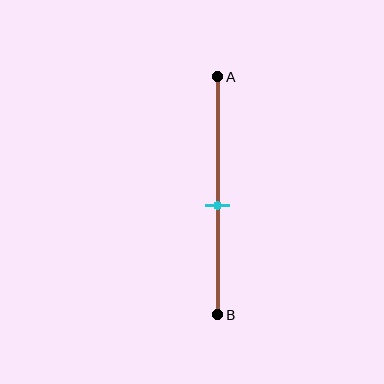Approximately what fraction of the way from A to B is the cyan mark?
The cyan mark is approximately 55% of the way from A to B.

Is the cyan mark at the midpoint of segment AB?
No, the mark is at about 55% from A, not at the 50% midpoint.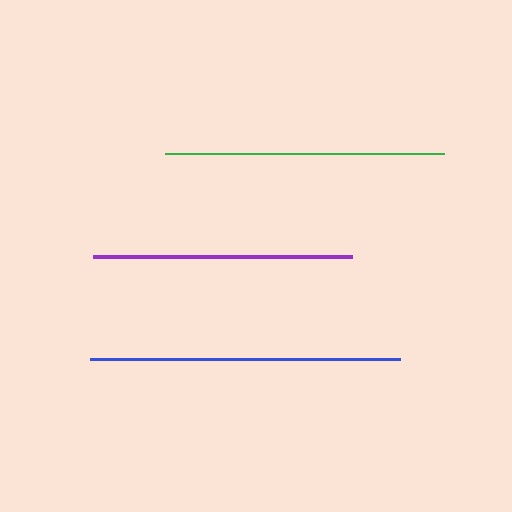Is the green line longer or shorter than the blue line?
The blue line is longer than the green line.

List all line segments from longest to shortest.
From longest to shortest: blue, green, purple.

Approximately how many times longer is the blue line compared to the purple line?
The blue line is approximately 1.2 times the length of the purple line.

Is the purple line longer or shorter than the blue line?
The blue line is longer than the purple line.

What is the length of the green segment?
The green segment is approximately 279 pixels long.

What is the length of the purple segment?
The purple segment is approximately 259 pixels long.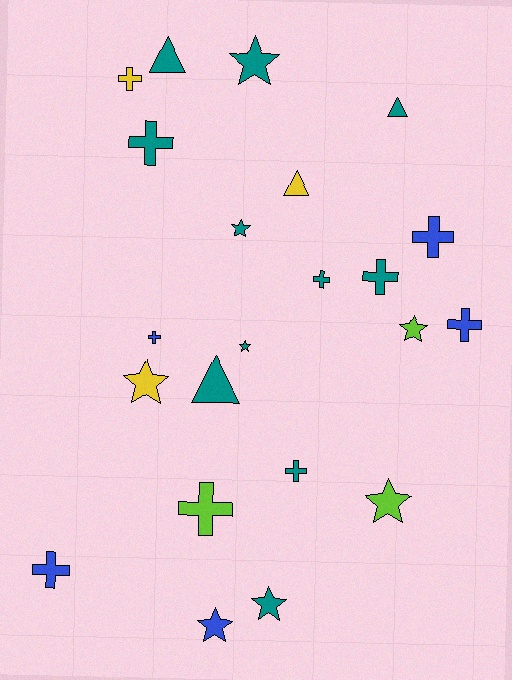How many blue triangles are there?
There are no blue triangles.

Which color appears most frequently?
Teal, with 11 objects.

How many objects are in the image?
There are 22 objects.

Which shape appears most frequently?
Cross, with 10 objects.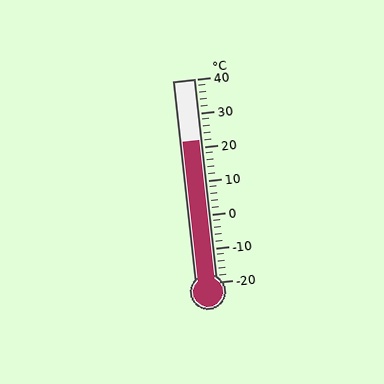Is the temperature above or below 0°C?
The temperature is above 0°C.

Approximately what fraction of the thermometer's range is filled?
The thermometer is filled to approximately 70% of its range.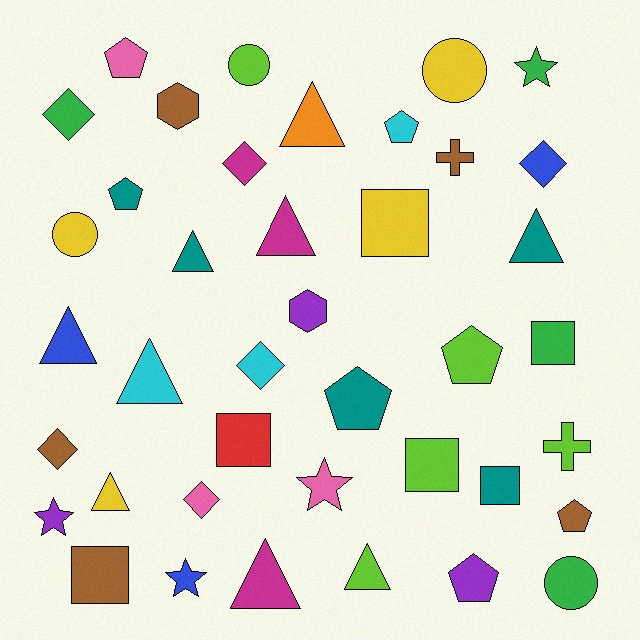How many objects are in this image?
There are 40 objects.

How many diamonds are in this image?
There are 6 diamonds.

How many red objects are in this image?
There is 1 red object.